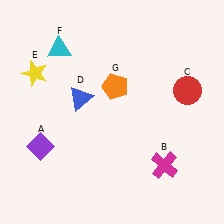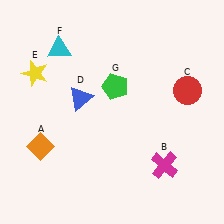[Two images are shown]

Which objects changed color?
A changed from purple to orange. G changed from orange to green.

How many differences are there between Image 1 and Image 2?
There are 2 differences between the two images.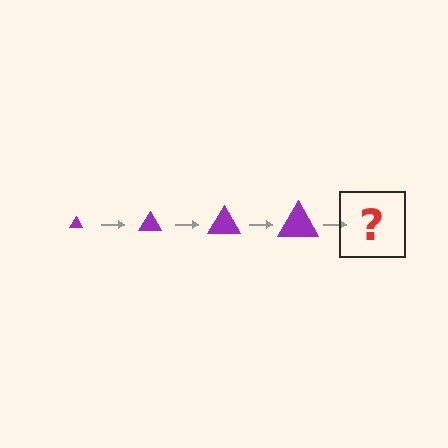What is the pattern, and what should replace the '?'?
The pattern is that the triangle gets progressively larger each step. The '?' should be a purple triangle, larger than the previous one.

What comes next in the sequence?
The next element should be a purple triangle, larger than the previous one.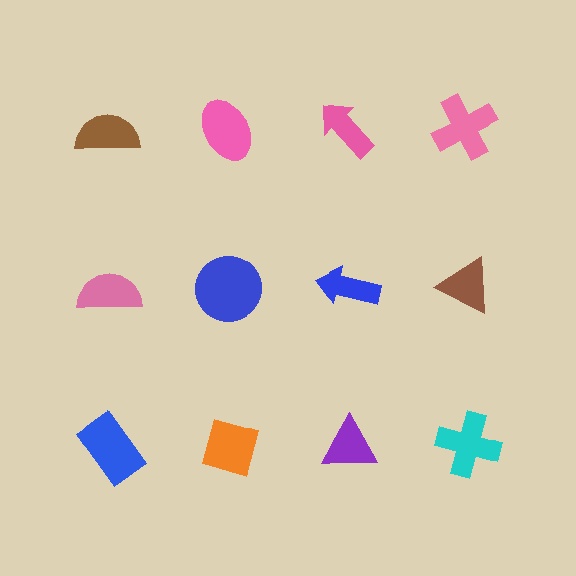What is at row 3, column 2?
An orange diamond.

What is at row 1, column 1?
A brown semicircle.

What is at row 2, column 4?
A brown triangle.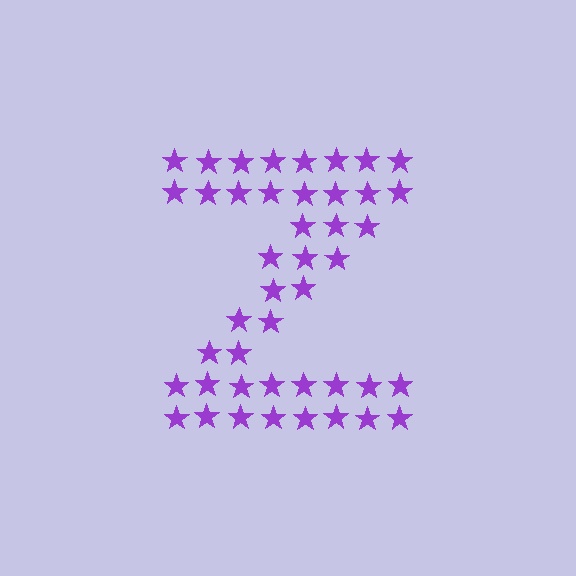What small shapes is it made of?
It is made of small stars.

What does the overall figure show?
The overall figure shows the letter Z.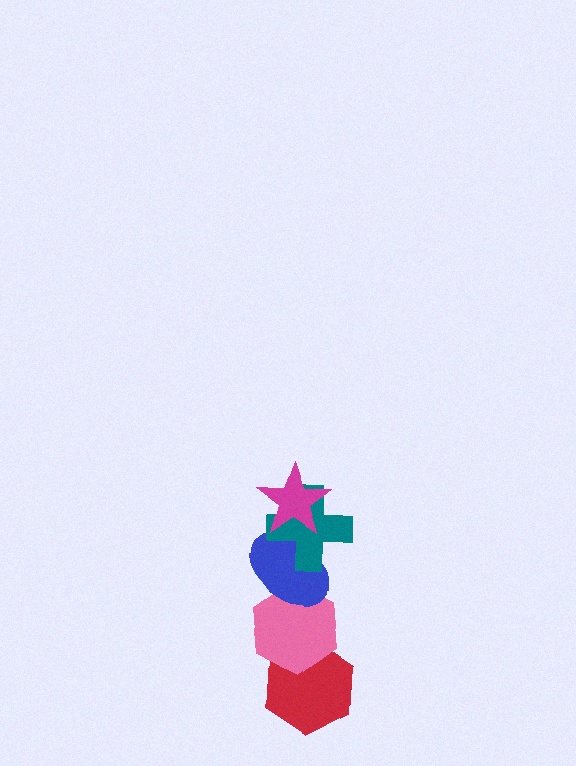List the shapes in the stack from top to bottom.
From top to bottom: the magenta star, the teal cross, the blue ellipse, the pink hexagon, the red hexagon.